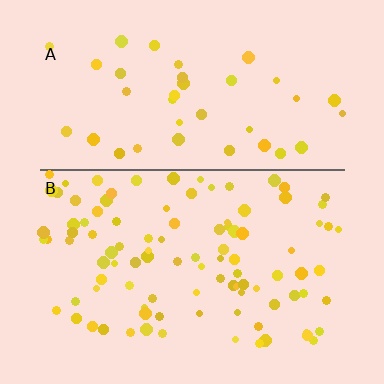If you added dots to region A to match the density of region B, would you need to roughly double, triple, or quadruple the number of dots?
Approximately double.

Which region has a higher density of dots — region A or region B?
B (the bottom).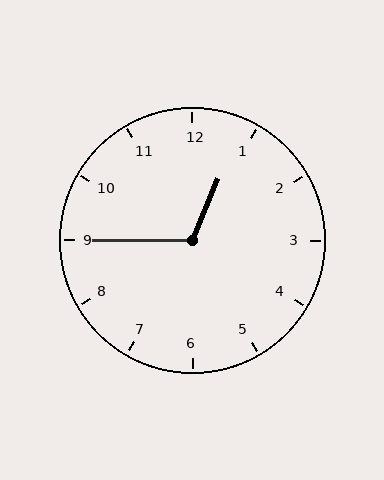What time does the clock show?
12:45.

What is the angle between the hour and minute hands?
Approximately 112 degrees.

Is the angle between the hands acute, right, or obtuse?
It is obtuse.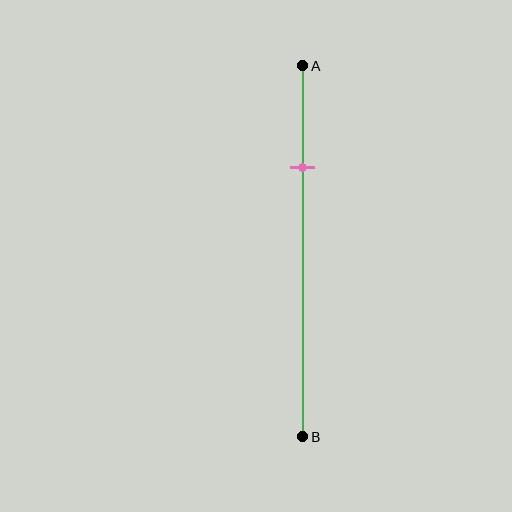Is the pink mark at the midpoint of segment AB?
No, the mark is at about 30% from A, not at the 50% midpoint.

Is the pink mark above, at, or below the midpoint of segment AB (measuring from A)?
The pink mark is above the midpoint of segment AB.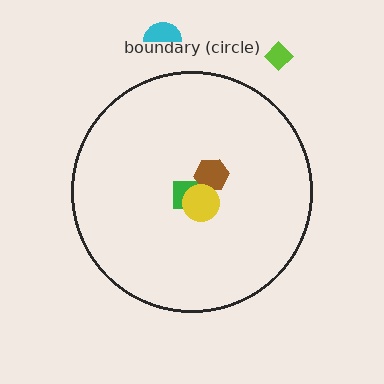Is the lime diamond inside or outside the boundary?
Outside.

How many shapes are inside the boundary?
3 inside, 2 outside.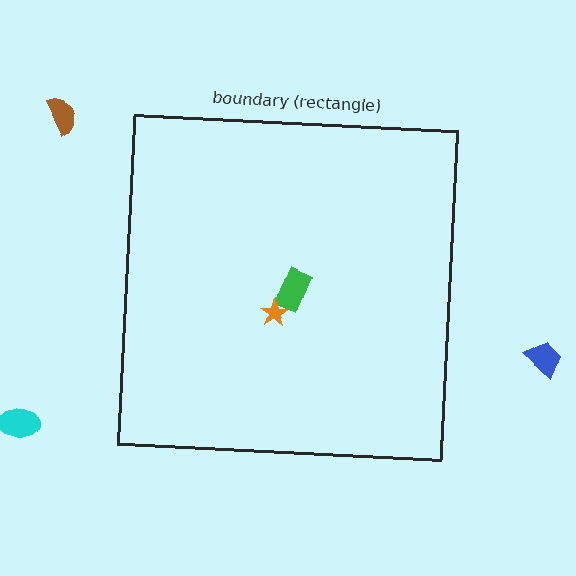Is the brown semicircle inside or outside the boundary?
Outside.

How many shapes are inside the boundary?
2 inside, 3 outside.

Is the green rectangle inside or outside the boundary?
Inside.